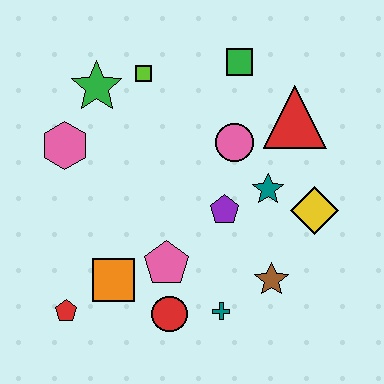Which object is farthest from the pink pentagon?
The green square is farthest from the pink pentagon.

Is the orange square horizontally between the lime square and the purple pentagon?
No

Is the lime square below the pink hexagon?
No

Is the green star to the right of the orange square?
No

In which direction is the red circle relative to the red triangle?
The red circle is below the red triangle.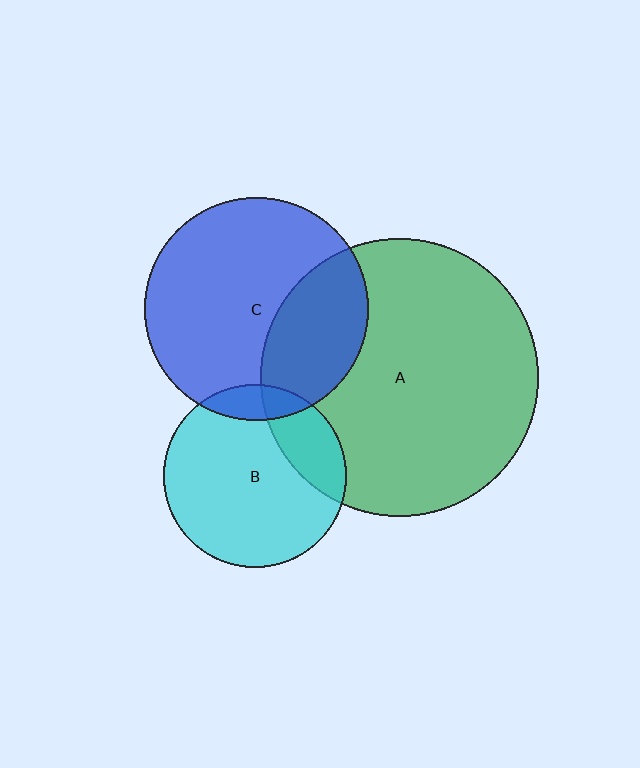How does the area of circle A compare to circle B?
Approximately 2.3 times.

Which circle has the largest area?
Circle A (green).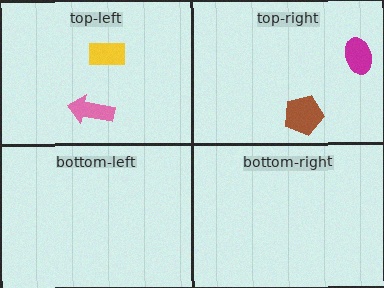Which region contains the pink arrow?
The top-left region.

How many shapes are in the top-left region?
2.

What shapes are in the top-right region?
The brown pentagon, the magenta ellipse.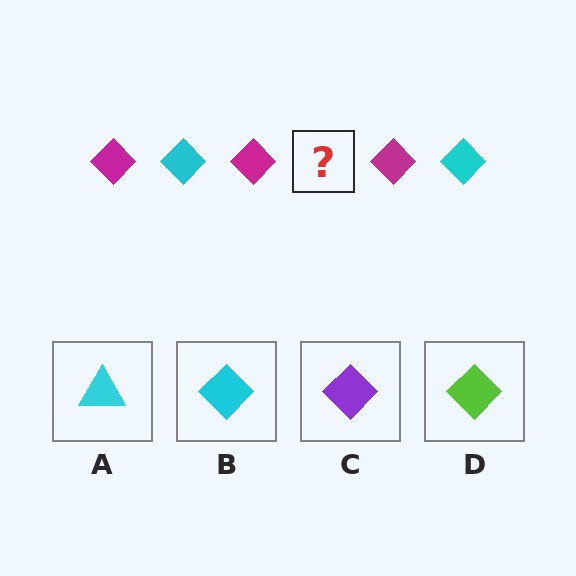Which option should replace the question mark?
Option B.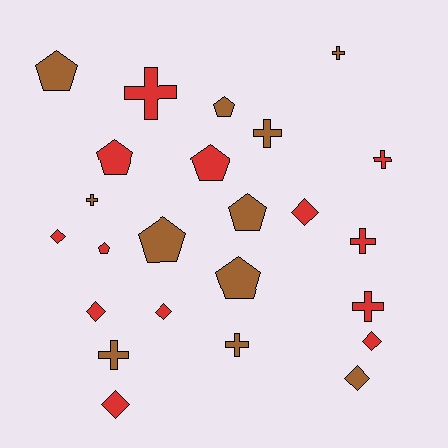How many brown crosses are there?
There are 5 brown crosses.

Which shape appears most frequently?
Cross, with 9 objects.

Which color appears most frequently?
Red, with 13 objects.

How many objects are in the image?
There are 24 objects.